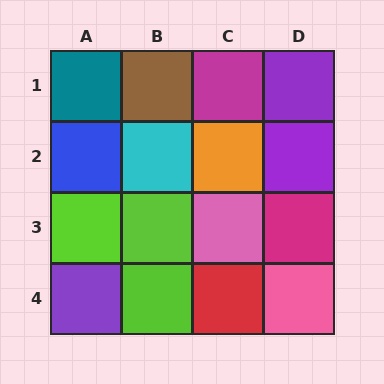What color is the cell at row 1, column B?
Brown.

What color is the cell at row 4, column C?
Red.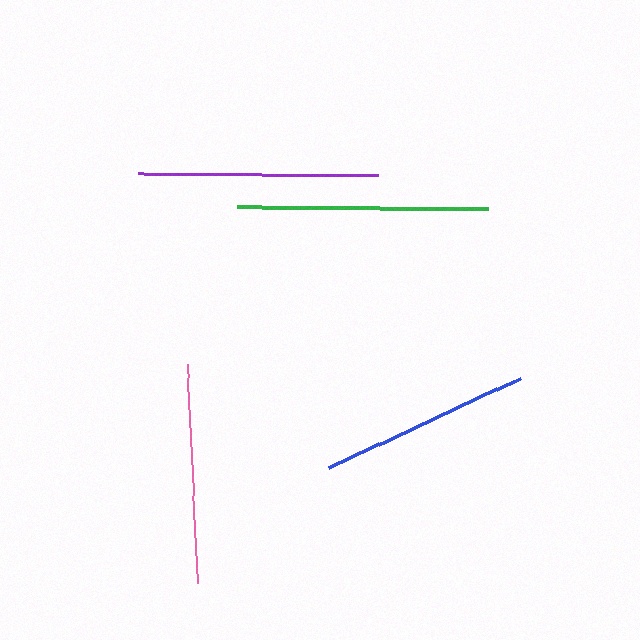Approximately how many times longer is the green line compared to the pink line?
The green line is approximately 1.1 times the length of the pink line.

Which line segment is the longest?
The green line is the longest at approximately 251 pixels.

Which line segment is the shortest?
The blue line is the shortest at approximately 212 pixels.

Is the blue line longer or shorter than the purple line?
The purple line is longer than the blue line.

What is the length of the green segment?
The green segment is approximately 251 pixels long.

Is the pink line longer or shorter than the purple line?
The purple line is longer than the pink line.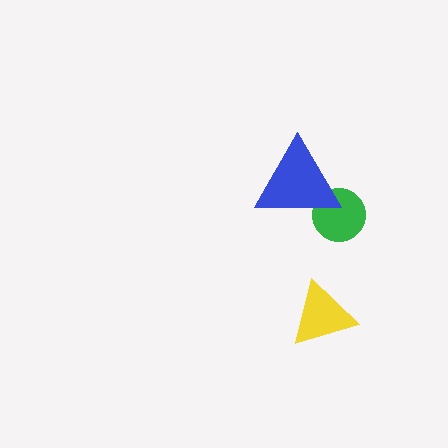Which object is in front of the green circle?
The blue triangle is in front of the green circle.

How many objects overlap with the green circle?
1 object overlaps with the green circle.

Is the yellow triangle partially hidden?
No, no other shape covers it.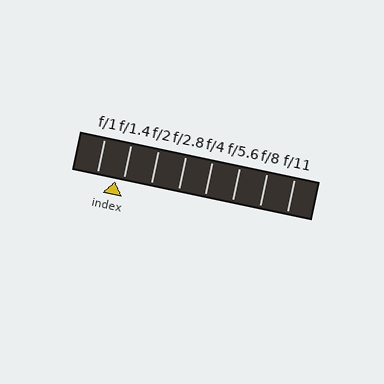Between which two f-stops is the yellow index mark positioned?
The index mark is between f/1 and f/1.4.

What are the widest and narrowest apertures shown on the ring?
The widest aperture shown is f/1 and the narrowest is f/11.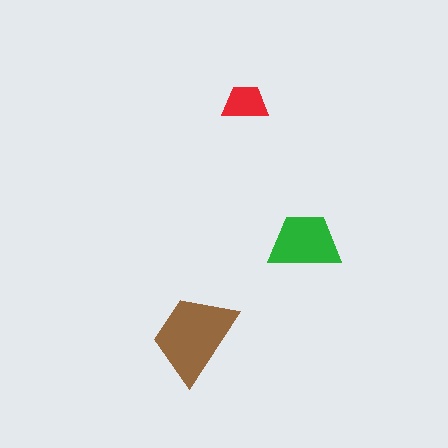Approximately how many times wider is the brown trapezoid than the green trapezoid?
About 1.5 times wider.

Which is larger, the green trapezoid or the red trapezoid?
The green one.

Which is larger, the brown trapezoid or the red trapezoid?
The brown one.